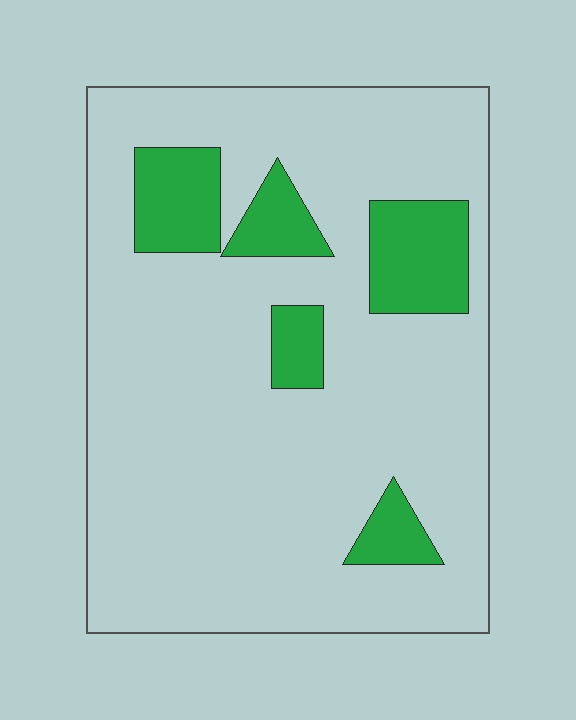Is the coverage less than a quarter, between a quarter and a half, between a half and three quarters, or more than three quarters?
Less than a quarter.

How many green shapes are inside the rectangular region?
5.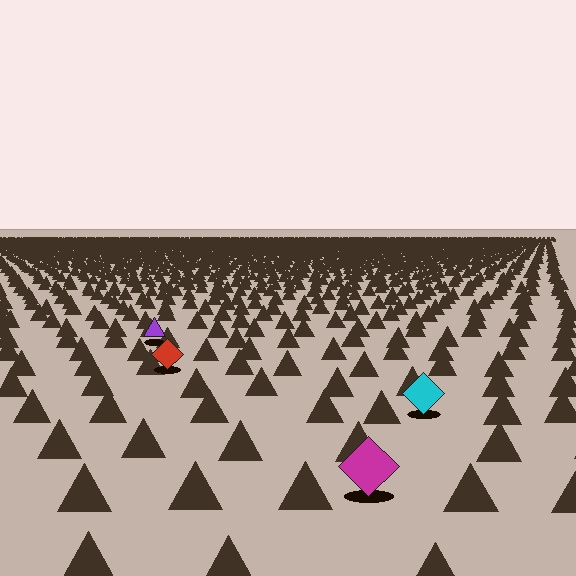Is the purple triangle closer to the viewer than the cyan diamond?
No. The cyan diamond is closer — you can tell from the texture gradient: the ground texture is coarser near it.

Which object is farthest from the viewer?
The purple triangle is farthest from the viewer. It appears smaller and the ground texture around it is denser.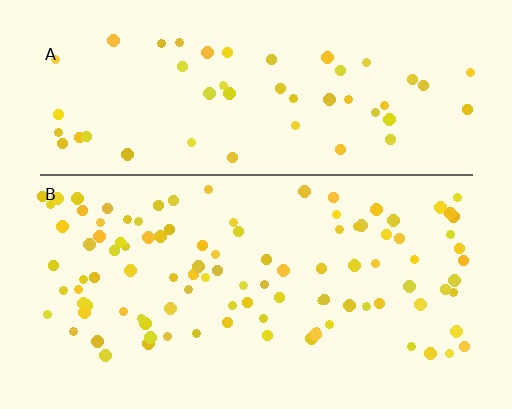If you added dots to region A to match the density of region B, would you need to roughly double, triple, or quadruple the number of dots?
Approximately double.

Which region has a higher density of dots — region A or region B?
B (the bottom).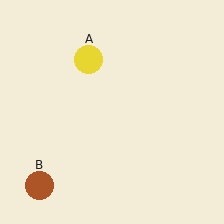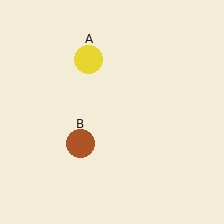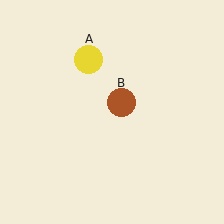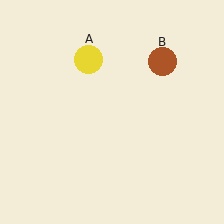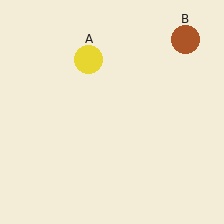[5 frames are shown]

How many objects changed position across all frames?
1 object changed position: brown circle (object B).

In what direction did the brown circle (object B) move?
The brown circle (object B) moved up and to the right.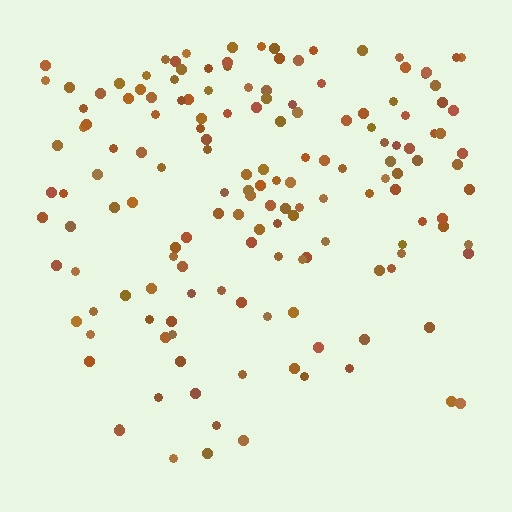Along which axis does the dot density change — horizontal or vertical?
Vertical.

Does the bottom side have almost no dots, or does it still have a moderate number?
Still a moderate number, just noticeably fewer than the top.